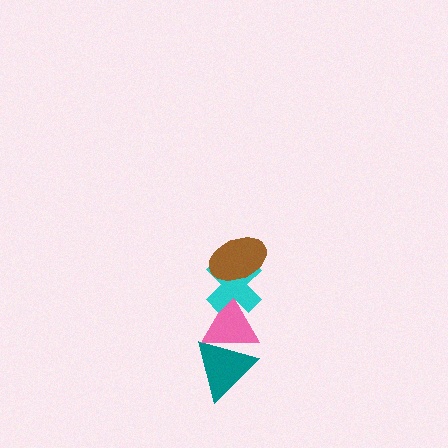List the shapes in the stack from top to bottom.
From top to bottom: the brown ellipse, the cyan cross, the pink triangle, the teal triangle.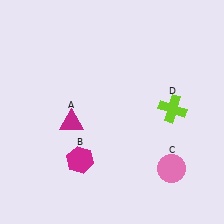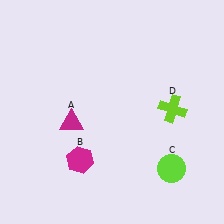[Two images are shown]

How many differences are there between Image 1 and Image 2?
There is 1 difference between the two images.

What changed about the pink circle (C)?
In Image 1, C is pink. In Image 2, it changed to lime.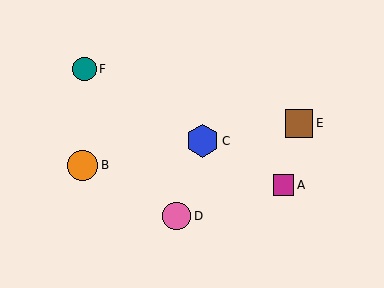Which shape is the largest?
The blue hexagon (labeled C) is the largest.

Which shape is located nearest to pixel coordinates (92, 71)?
The teal circle (labeled F) at (85, 69) is nearest to that location.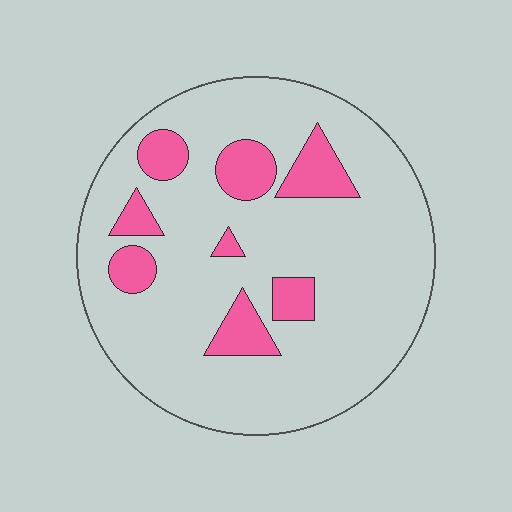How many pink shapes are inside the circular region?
8.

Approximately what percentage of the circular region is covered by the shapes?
Approximately 15%.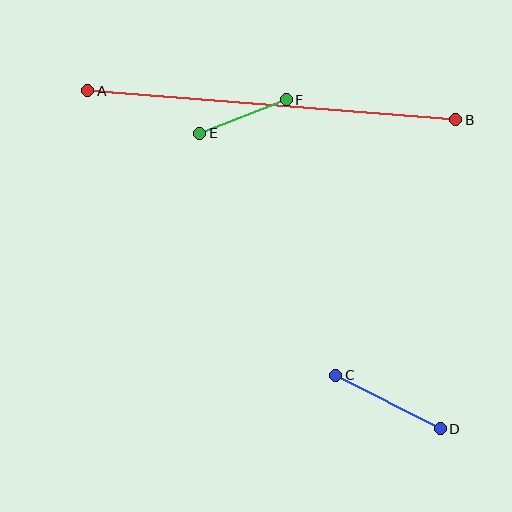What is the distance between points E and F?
The distance is approximately 93 pixels.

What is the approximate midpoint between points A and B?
The midpoint is at approximately (272, 105) pixels.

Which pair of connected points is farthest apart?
Points A and B are farthest apart.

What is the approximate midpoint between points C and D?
The midpoint is at approximately (388, 402) pixels.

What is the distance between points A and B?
The distance is approximately 369 pixels.